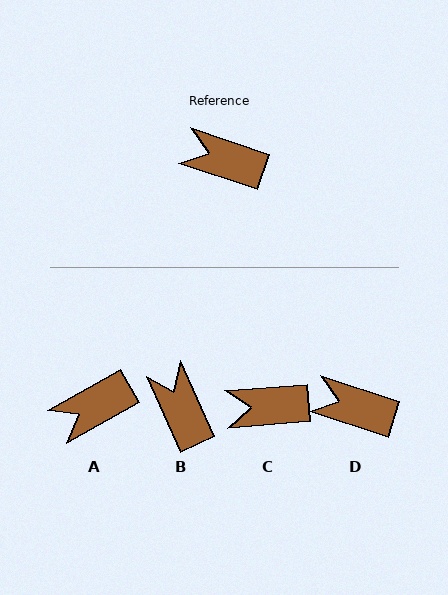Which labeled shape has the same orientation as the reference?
D.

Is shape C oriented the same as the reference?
No, it is off by about 23 degrees.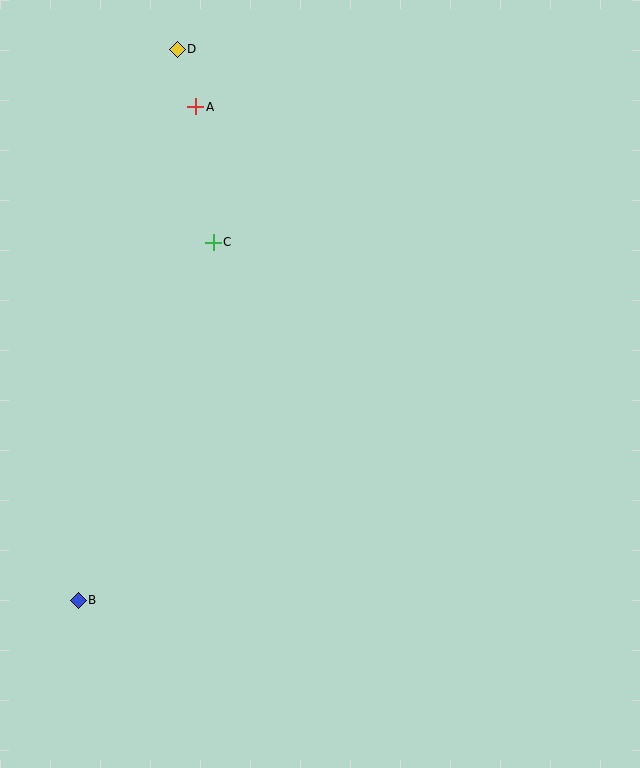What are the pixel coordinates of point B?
Point B is at (78, 600).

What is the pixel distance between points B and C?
The distance between B and C is 382 pixels.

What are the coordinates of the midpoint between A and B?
The midpoint between A and B is at (137, 353).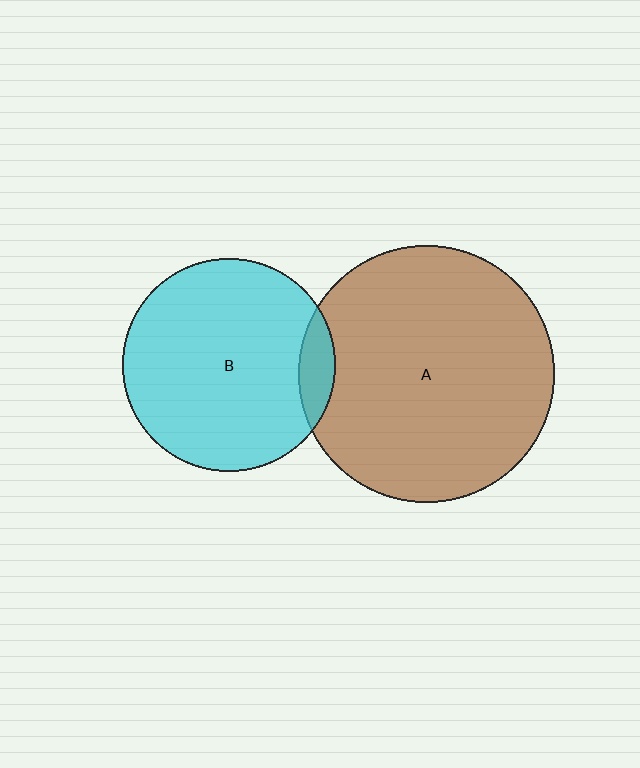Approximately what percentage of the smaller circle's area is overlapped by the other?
Approximately 10%.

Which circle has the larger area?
Circle A (brown).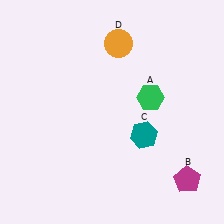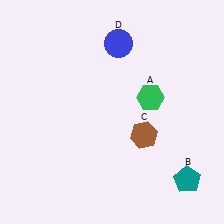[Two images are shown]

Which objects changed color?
B changed from magenta to teal. C changed from teal to brown. D changed from orange to blue.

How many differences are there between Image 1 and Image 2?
There are 3 differences between the two images.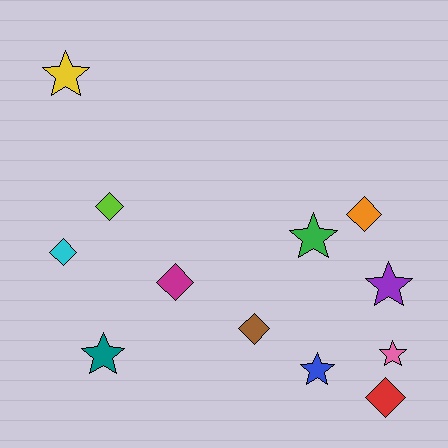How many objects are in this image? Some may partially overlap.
There are 12 objects.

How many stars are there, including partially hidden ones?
There are 6 stars.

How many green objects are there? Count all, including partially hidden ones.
There is 1 green object.